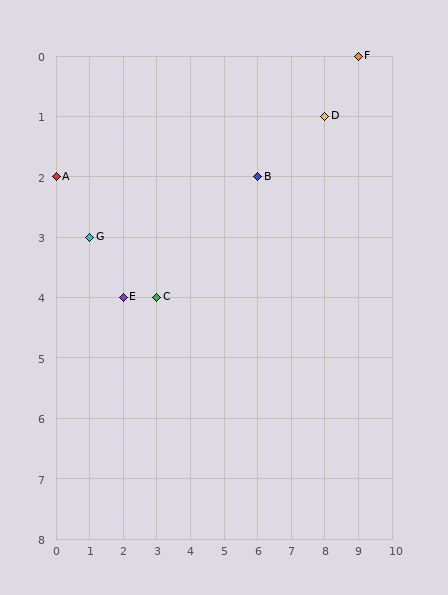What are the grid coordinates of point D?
Point D is at grid coordinates (8, 1).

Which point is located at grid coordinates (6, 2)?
Point B is at (6, 2).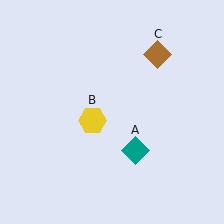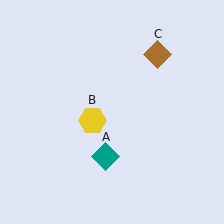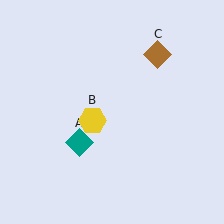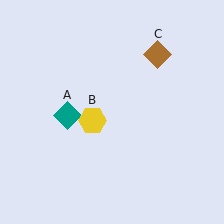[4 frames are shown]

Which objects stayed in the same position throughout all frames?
Yellow hexagon (object B) and brown diamond (object C) remained stationary.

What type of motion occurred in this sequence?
The teal diamond (object A) rotated clockwise around the center of the scene.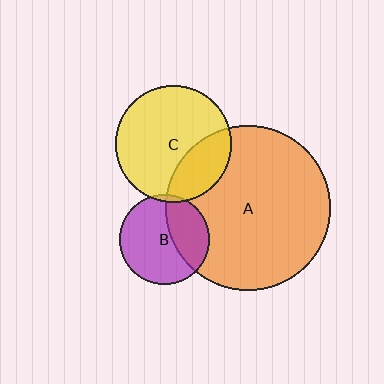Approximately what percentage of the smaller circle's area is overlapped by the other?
Approximately 5%.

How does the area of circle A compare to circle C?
Approximately 2.0 times.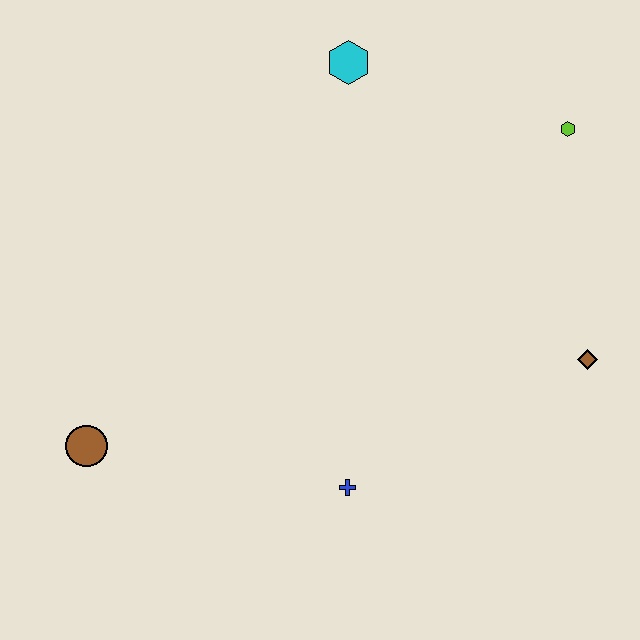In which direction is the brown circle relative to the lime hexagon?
The brown circle is to the left of the lime hexagon.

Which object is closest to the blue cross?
The brown circle is closest to the blue cross.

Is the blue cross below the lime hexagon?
Yes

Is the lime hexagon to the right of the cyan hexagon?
Yes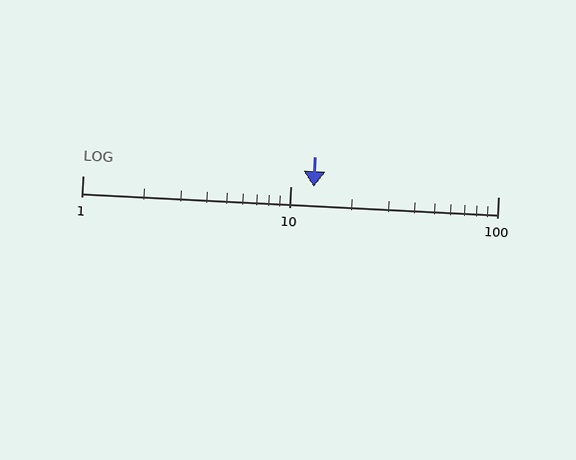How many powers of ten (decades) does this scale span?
The scale spans 2 decades, from 1 to 100.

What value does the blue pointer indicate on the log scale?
The pointer indicates approximately 13.